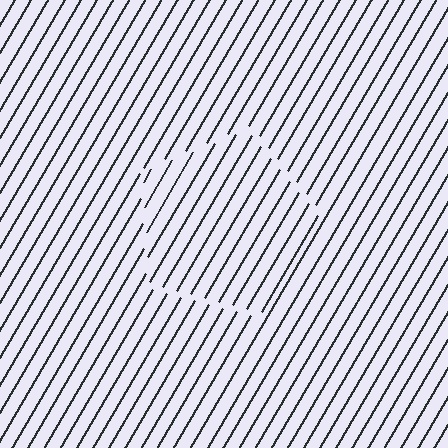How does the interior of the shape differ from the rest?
The interior of the shape contains the same grating, shifted by half a period — the contour is defined by the phase discontinuity where line-ends from the inner and outer gratings abut.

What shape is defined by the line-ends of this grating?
An illusory pentagon. The interior of the shape contains the same grating, shifted by half a period — the contour is defined by the phase discontinuity where line-ends from the inner and outer gratings abut.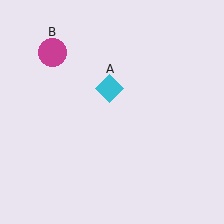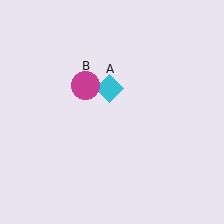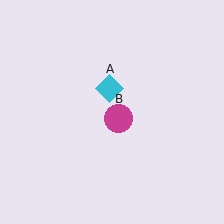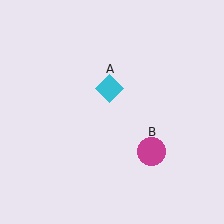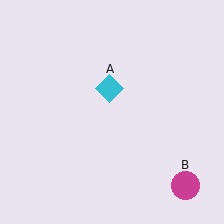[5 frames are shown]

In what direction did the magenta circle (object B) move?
The magenta circle (object B) moved down and to the right.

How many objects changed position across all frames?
1 object changed position: magenta circle (object B).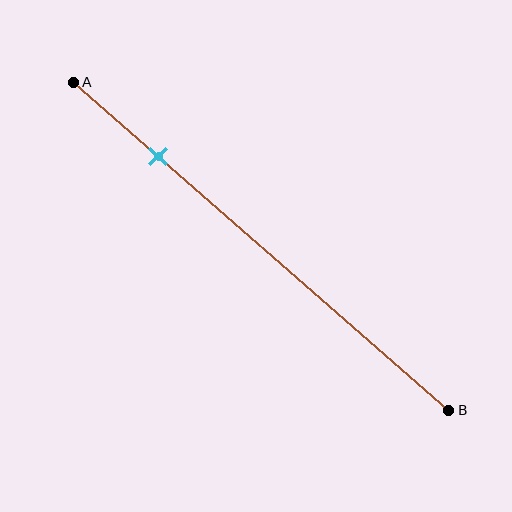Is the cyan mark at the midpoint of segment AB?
No, the mark is at about 25% from A, not at the 50% midpoint.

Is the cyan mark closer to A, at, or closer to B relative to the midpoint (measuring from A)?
The cyan mark is closer to point A than the midpoint of segment AB.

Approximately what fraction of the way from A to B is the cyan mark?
The cyan mark is approximately 25% of the way from A to B.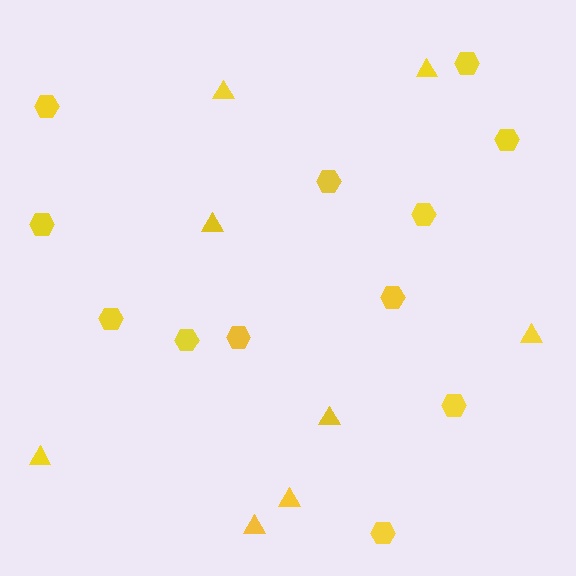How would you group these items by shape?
There are 2 groups: one group of triangles (8) and one group of hexagons (12).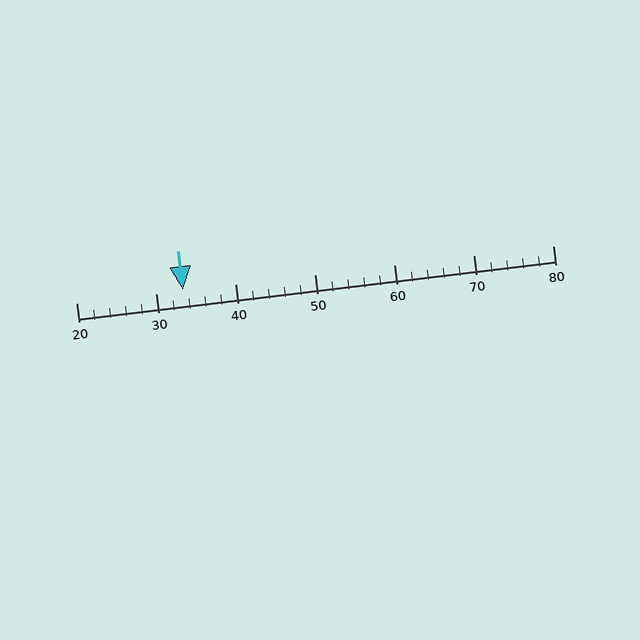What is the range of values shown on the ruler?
The ruler shows values from 20 to 80.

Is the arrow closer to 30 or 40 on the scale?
The arrow is closer to 30.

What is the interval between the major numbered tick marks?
The major tick marks are spaced 10 units apart.